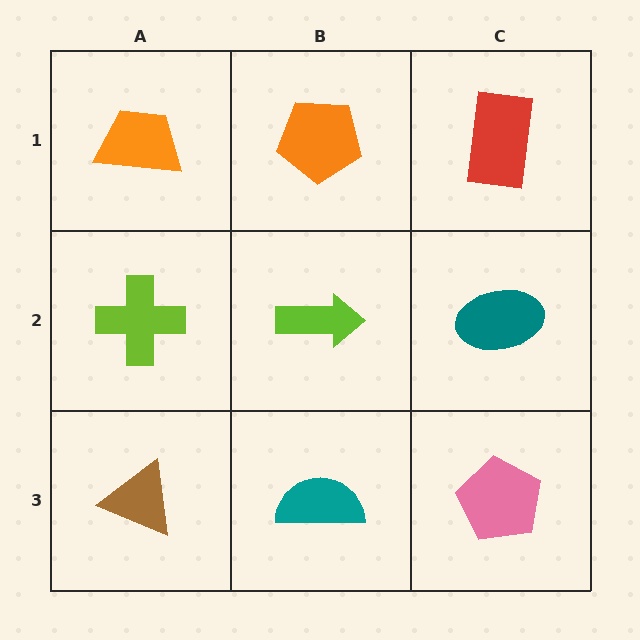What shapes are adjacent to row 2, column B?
An orange pentagon (row 1, column B), a teal semicircle (row 3, column B), a lime cross (row 2, column A), a teal ellipse (row 2, column C).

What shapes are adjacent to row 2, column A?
An orange trapezoid (row 1, column A), a brown triangle (row 3, column A), a lime arrow (row 2, column B).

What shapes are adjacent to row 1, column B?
A lime arrow (row 2, column B), an orange trapezoid (row 1, column A), a red rectangle (row 1, column C).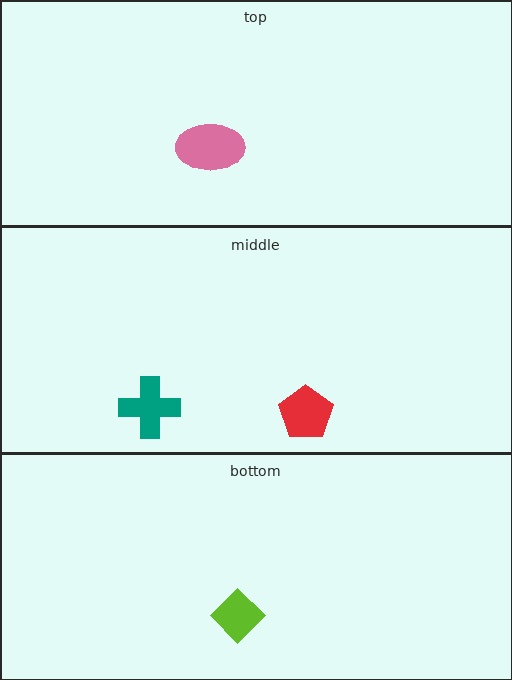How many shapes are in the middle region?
2.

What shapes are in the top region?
The pink ellipse.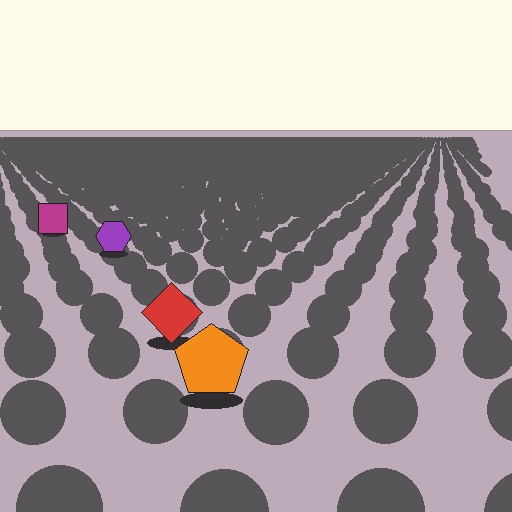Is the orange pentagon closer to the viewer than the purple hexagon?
Yes. The orange pentagon is closer — you can tell from the texture gradient: the ground texture is coarser near it.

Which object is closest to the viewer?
The orange pentagon is closest. The texture marks near it are larger and more spread out.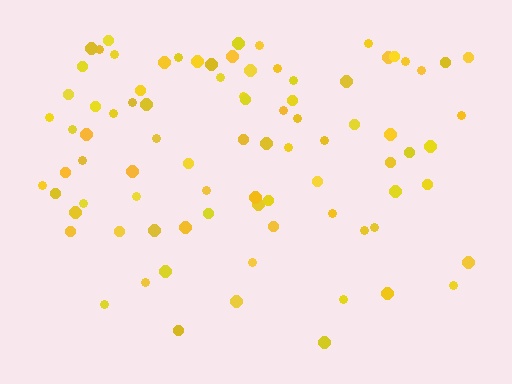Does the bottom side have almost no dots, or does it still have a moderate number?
Still a moderate number, just noticeably fewer than the top.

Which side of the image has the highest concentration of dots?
The top.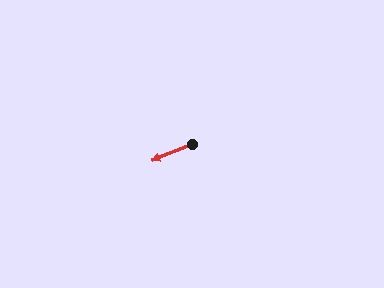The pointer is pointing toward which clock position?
Roughly 8 o'clock.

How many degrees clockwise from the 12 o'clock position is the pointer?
Approximately 248 degrees.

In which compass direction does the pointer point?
West.